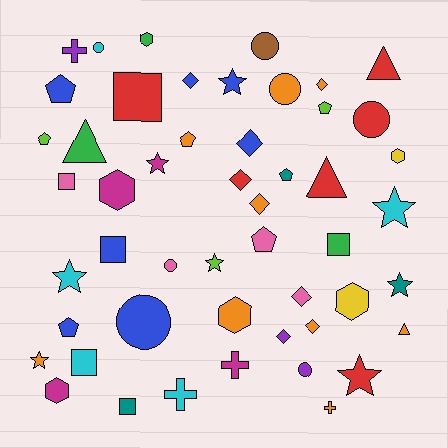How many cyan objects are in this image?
There are 5 cyan objects.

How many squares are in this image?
There are 6 squares.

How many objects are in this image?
There are 50 objects.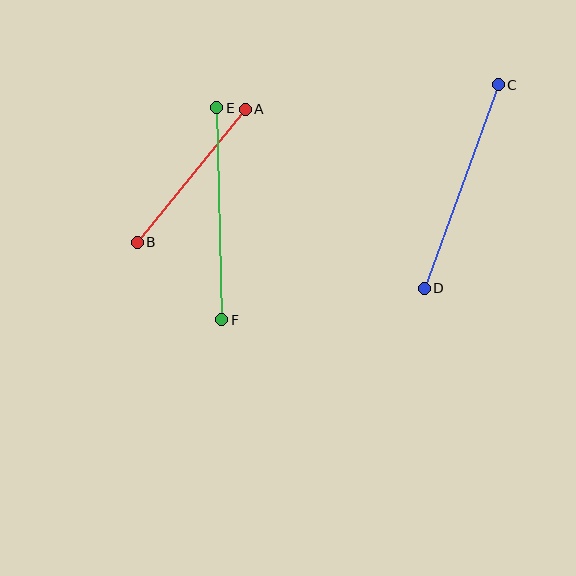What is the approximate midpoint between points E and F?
The midpoint is at approximately (219, 214) pixels.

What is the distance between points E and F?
The distance is approximately 212 pixels.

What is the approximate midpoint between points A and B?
The midpoint is at approximately (191, 176) pixels.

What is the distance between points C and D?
The distance is approximately 216 pixels.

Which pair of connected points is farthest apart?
Points C and D are farthest apart.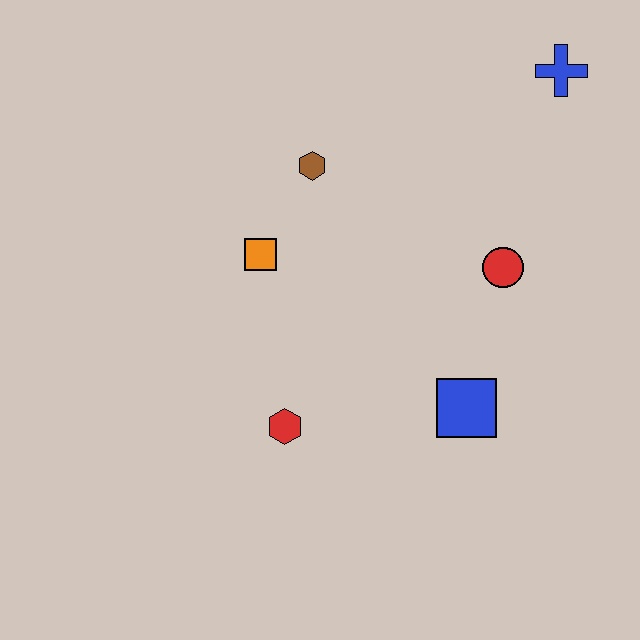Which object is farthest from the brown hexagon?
The blue square is farthest from the brown hexagon.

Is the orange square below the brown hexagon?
Yes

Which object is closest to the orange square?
The brown hexagon is closest to the orange square.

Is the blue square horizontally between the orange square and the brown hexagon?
No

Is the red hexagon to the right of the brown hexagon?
No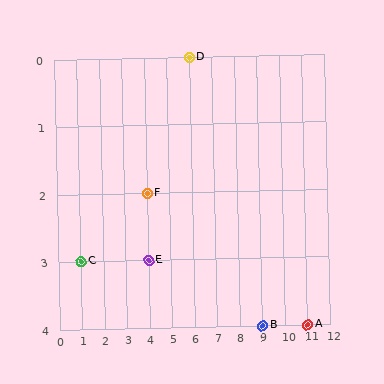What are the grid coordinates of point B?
Point B is at grid coordinates (9, 4).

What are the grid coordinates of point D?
Point D is at grid coordinates (6, 0).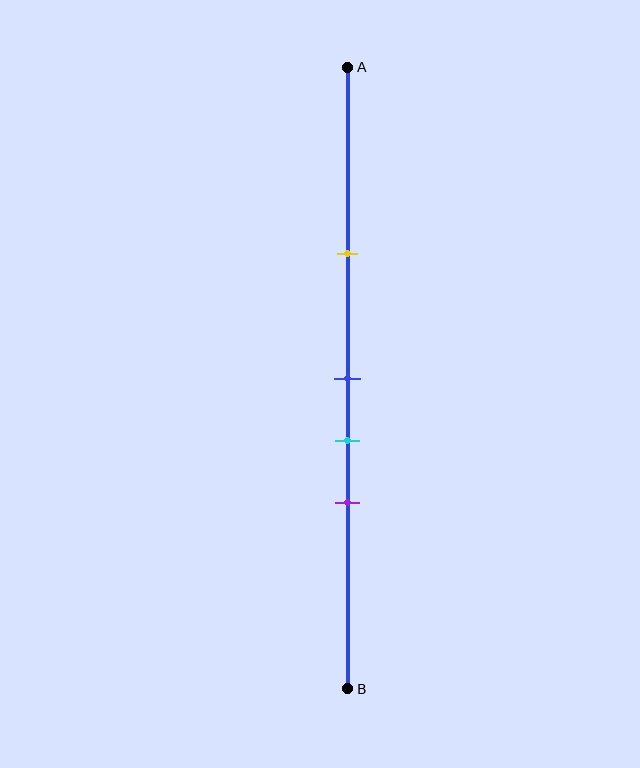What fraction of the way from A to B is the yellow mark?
The yellow mark is approximately 30% (0.3) of the way from A to B.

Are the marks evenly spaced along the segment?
No, the marks are not evenly spaced.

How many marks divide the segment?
There are 4 marks dividing the segment.